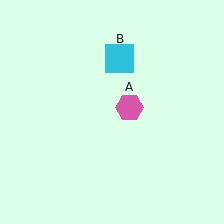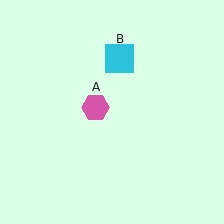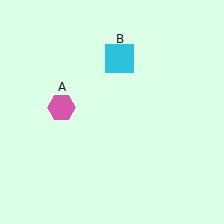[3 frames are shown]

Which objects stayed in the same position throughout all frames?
Cyan square (object B) remained stationary.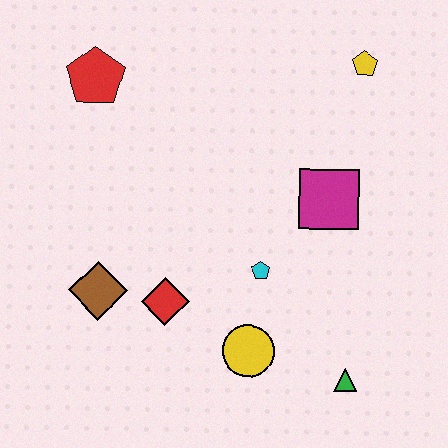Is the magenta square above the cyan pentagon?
Yes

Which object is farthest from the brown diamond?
The yellow pentagon is farthest from the brown diamond.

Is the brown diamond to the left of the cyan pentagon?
Yes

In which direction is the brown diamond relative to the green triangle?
The brown diamond is to the left of the green triangle.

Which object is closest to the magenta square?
The cyan pentagon is closest to the magenta square.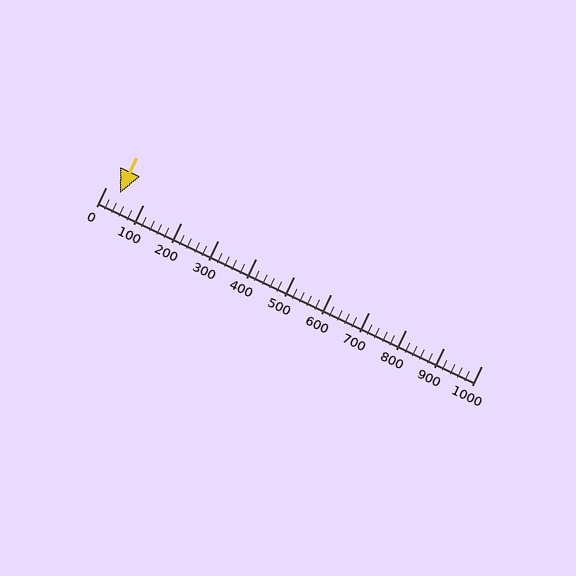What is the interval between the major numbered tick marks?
The major tick marks are spaced 100 units apart.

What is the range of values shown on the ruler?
The ruler shows values from 0 to 1000.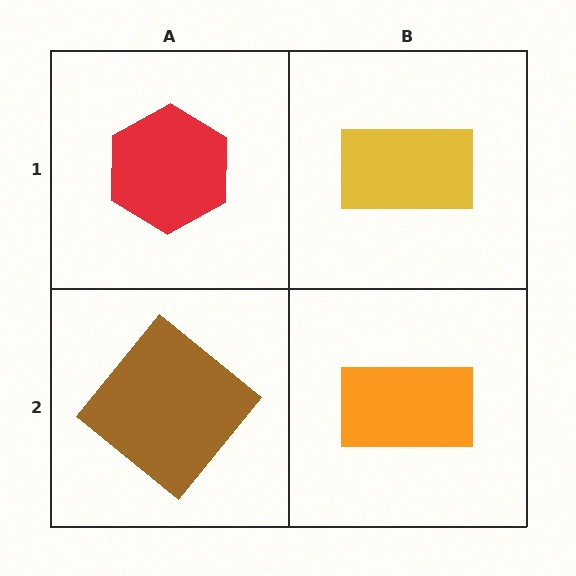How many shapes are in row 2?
2 shapes.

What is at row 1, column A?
A red hexagon.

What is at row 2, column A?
A brown diamond.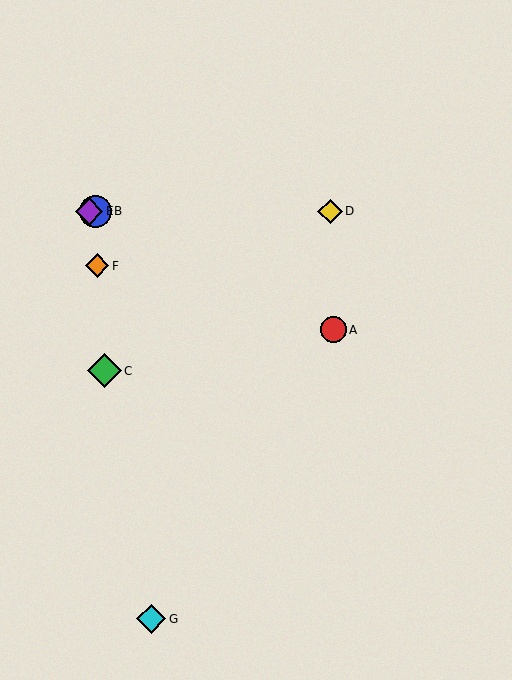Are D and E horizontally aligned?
Yes, both are at y≈211.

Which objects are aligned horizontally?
Objects B, D, E are aligned horizontally.